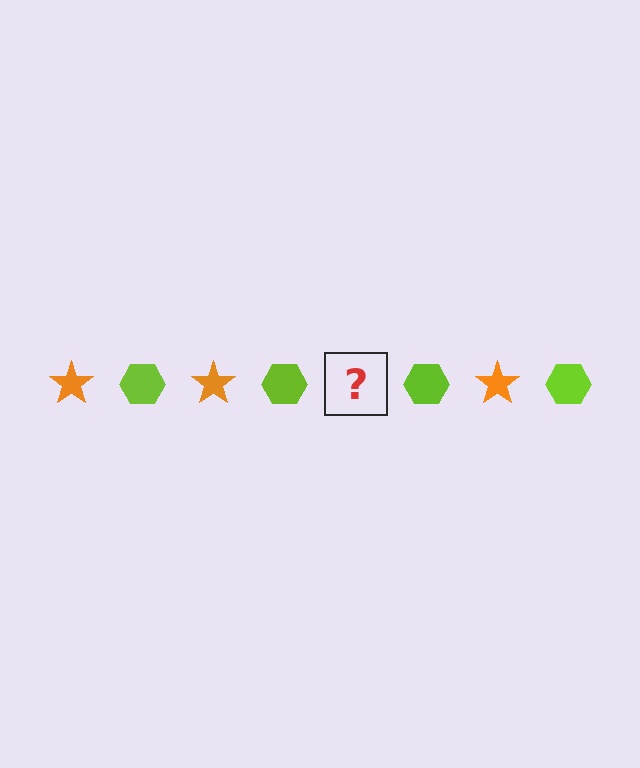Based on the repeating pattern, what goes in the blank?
The blank should be an orange star.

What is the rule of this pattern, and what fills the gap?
The rule is that the pattern alternates between orange star and lime hexagon. The gap should be filled with an orange star.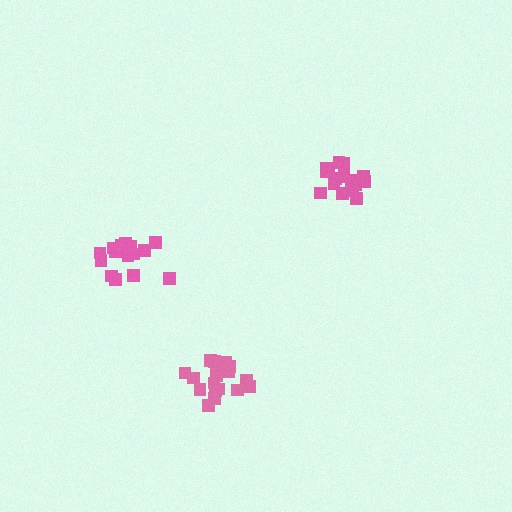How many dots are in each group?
Group 1: 20 dots, Group 2: 18 dots, Group 3: 17 dots (55 total).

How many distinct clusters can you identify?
There are 3 distinct clusters.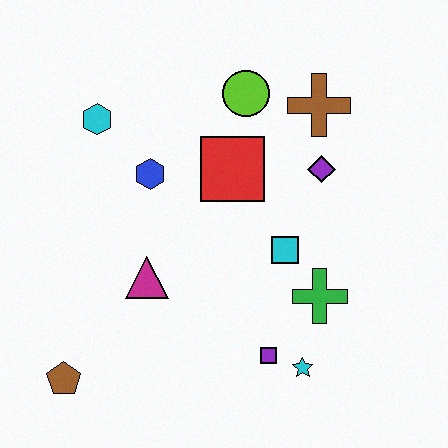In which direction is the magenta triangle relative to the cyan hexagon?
The magenta triangle is below the cyan hexagon.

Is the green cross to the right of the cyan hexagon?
Yes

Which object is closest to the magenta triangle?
The blue hexagon is closest to the magenta triangle.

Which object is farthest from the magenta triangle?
The brown cross is farthest from the magenta triangle.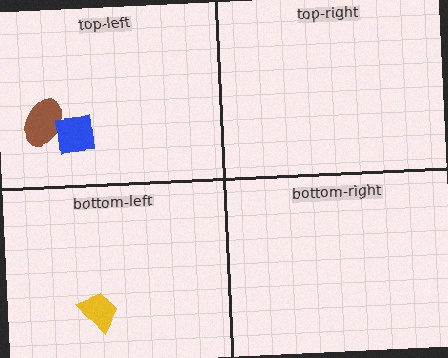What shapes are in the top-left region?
The brown ellipse, the blue square.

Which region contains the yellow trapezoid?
The bottom-left region.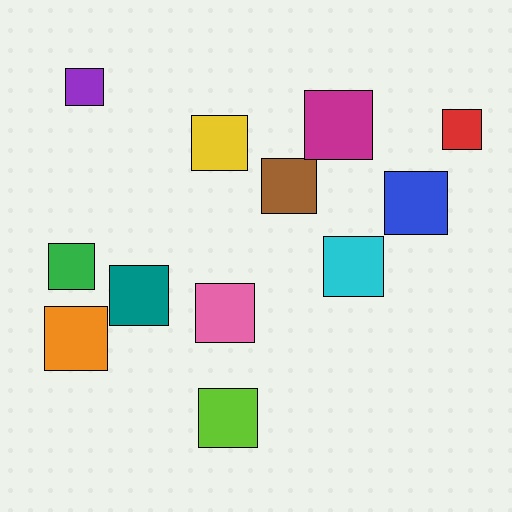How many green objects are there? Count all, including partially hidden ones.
There is 1 green object.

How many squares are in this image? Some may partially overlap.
There are 12 squares.